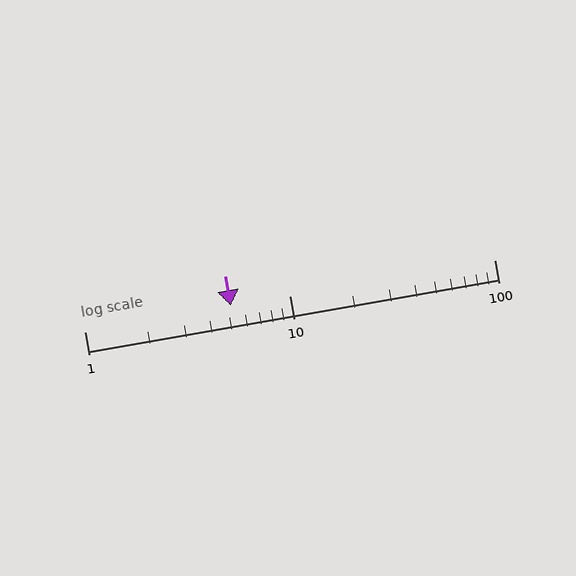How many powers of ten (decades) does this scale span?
The scale spans 2 decades, from 1 to 100.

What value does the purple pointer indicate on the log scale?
The pointer indicates approximately 5.2.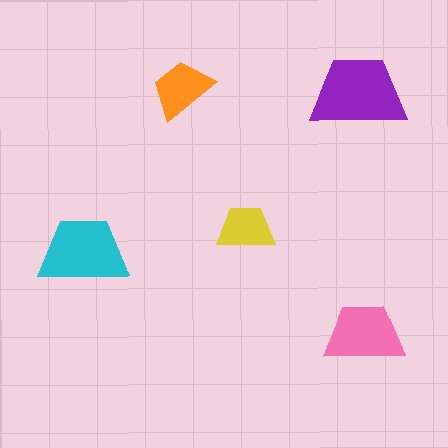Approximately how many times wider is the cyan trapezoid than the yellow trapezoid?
About 1.5 times wider.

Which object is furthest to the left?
The cyan trapezoid is leftmost.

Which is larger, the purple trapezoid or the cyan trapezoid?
The purple one.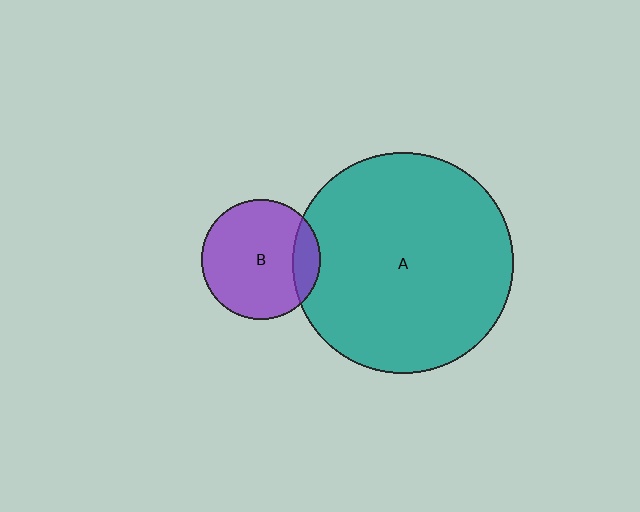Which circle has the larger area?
Circle A (teal).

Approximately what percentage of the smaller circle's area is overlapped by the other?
Approximately 15%.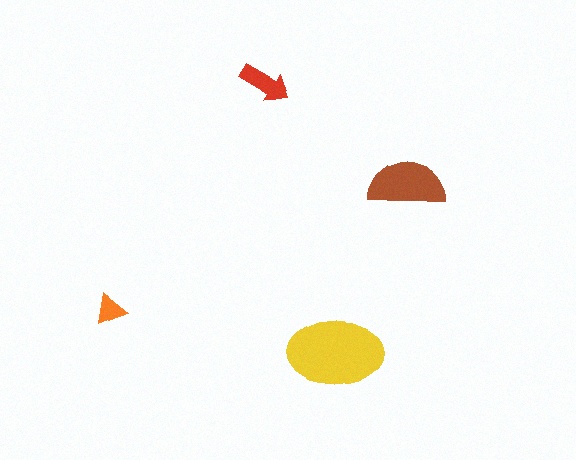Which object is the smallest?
The orange triangle.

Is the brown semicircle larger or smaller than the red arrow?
Larger.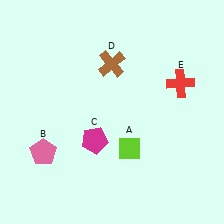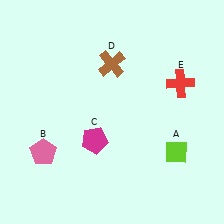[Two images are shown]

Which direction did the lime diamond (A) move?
The lime diamond (A) moved right.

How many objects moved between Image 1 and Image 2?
1 object moved between the two images.